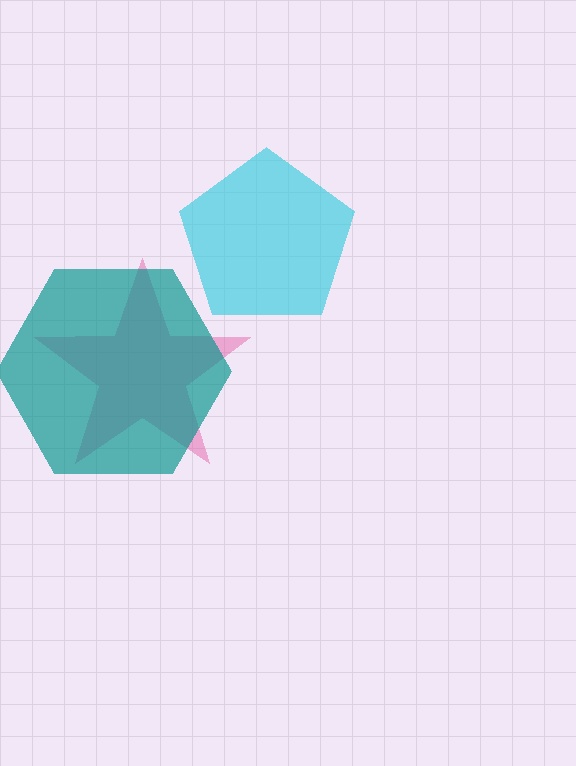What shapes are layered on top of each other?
The layered shapes are: a cyan pentagon, a pink star, a teal hexagon.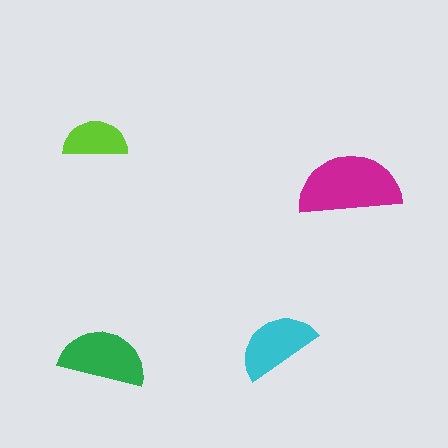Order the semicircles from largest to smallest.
the magenta one, the green one, the cyan one, the lime one.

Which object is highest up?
The lime semicircle is topmost.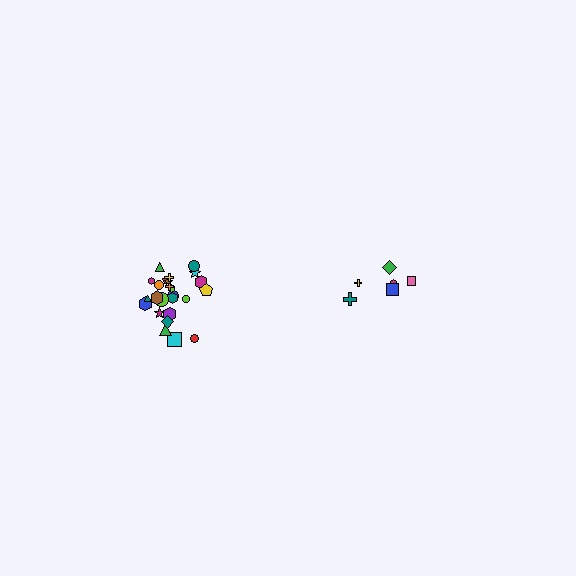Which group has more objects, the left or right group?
The left group.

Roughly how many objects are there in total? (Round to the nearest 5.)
Roughly 30 objects in total.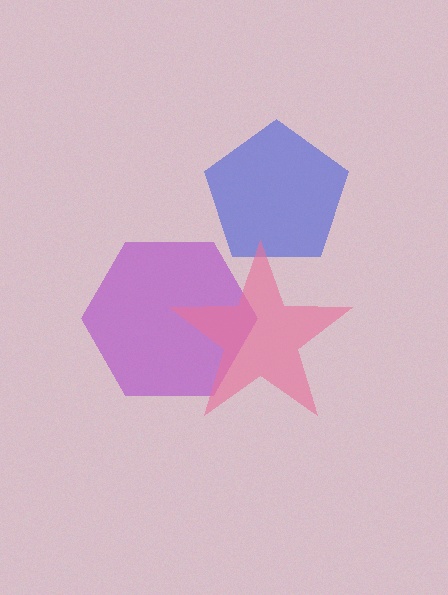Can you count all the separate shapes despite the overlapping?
Yes, there are 3 separate shapes.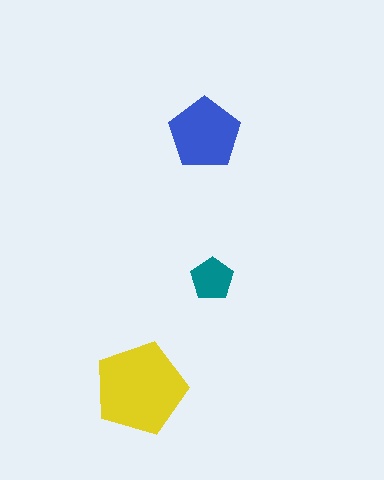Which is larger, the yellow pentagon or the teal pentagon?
The yellow one.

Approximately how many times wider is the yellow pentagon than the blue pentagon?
About 1.5 times wider.